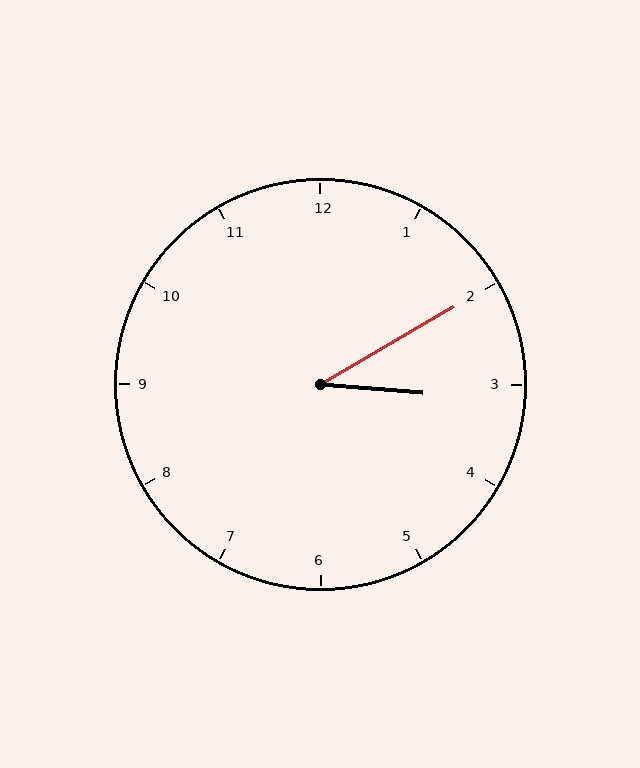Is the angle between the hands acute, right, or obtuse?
It is acute.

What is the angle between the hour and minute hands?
Approximately 35 degrees.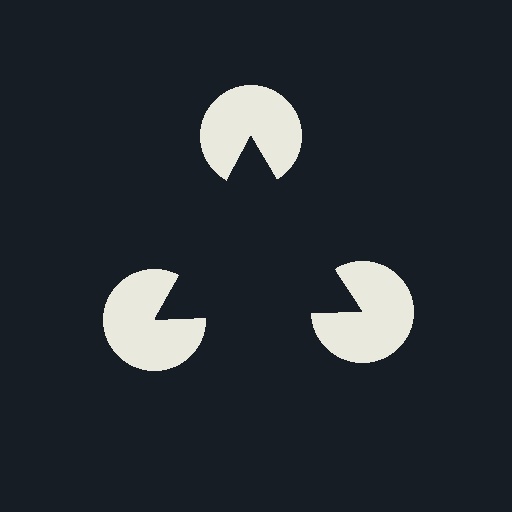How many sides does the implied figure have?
3 sides.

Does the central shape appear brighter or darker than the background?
It typically appears slightly darker than the background, even though no actual brightness change is drawn.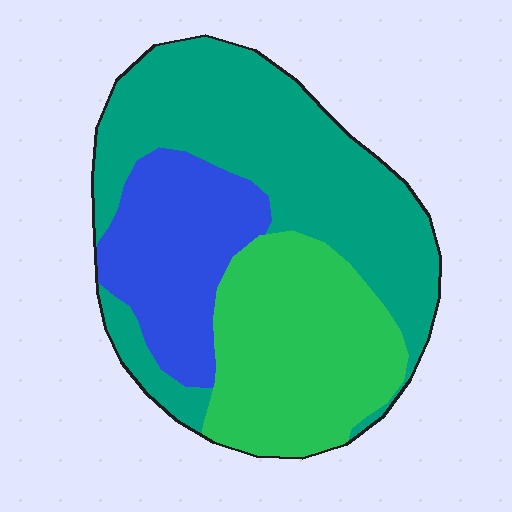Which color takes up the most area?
Teal, at roughly 45%.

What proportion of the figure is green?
Green takes up between a sixth and a third of the figure.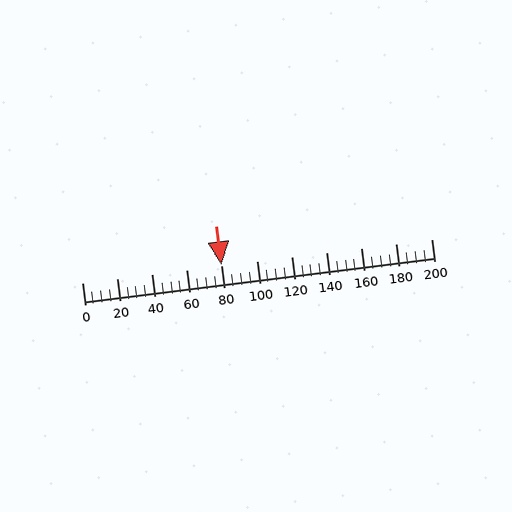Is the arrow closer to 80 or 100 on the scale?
The arrow is closer to 80.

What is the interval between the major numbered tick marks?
The major tick marks are spaced 20 units apart.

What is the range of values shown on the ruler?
The ruler shows values from 0 to 200.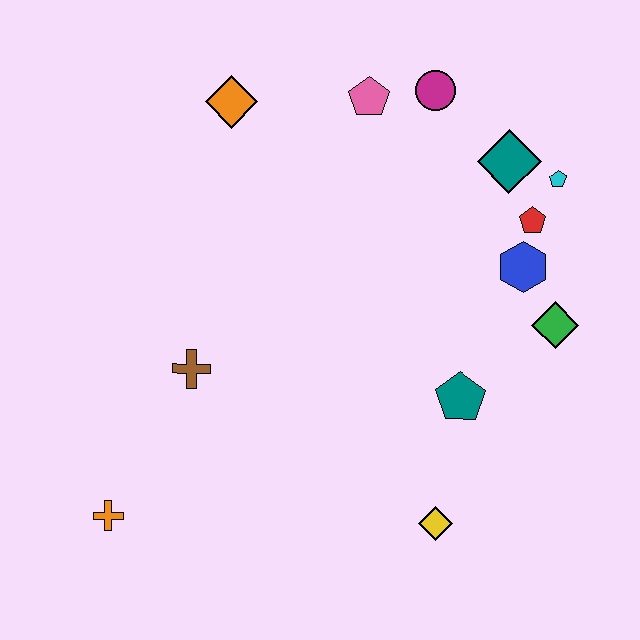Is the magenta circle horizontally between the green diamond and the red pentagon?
No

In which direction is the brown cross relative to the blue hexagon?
The brown cross is to the left of the blue hexagon.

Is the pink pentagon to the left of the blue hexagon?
Yes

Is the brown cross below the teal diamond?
Yes